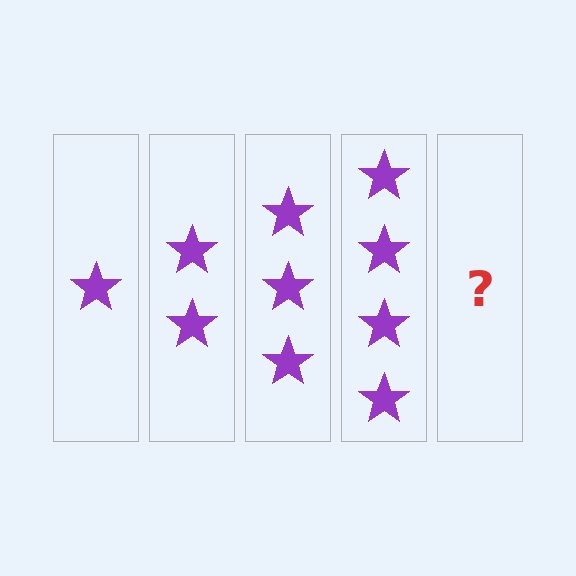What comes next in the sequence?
The next element should be 5 stars.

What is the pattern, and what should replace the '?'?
The pattern is that each step adds one more star. The '?' should be 5 stars.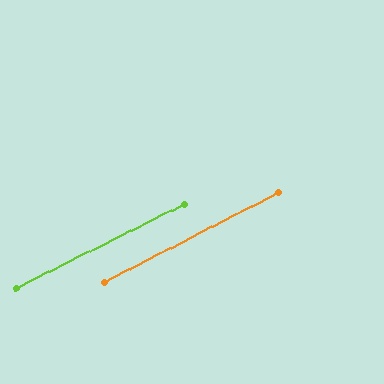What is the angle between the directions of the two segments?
Approximately 1 degree.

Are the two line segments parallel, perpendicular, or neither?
Parallel — their directions differ by only 1.1°.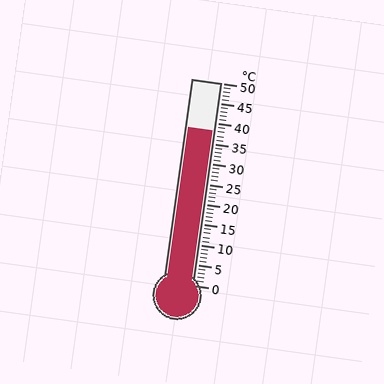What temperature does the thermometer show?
The thermometer shows approximately 38°C.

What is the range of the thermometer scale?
The thermometer scale ranges from 0°C to 50°C.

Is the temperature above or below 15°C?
The temperature is above 15°C.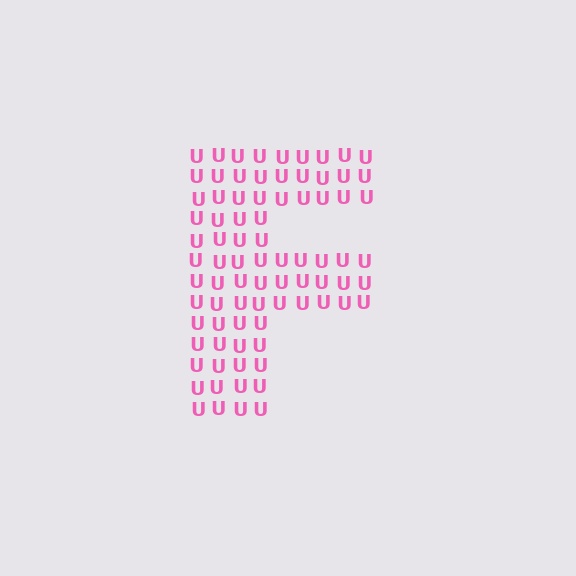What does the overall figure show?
The overall figure shows the letter F.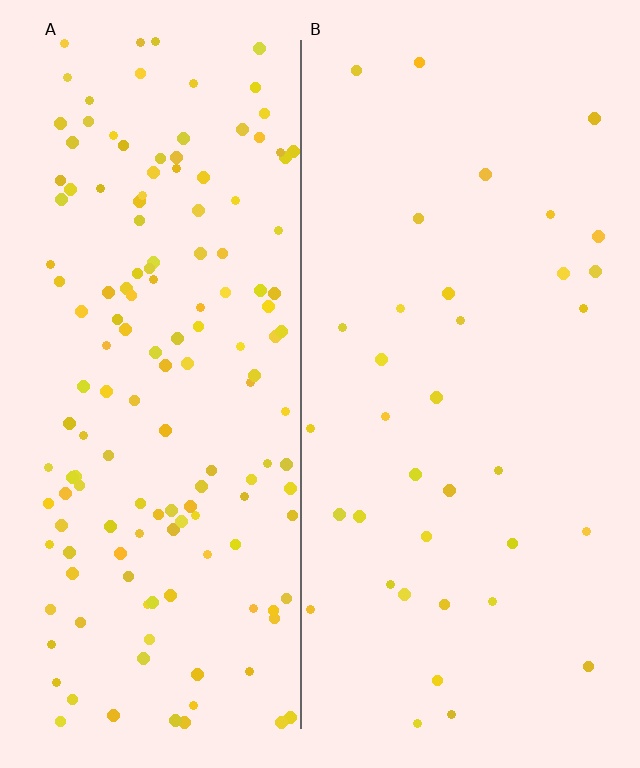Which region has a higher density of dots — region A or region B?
A (the left).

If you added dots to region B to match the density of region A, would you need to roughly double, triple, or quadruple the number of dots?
Approximately quadruple.